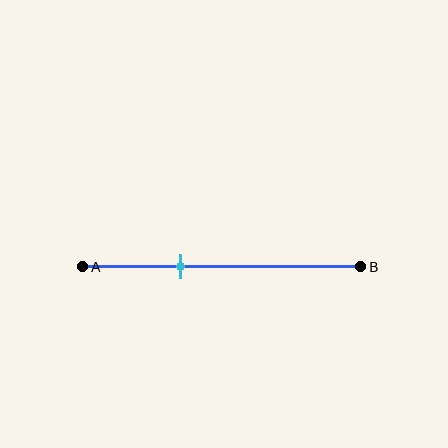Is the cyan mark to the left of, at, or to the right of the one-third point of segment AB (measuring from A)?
The cyan mark is approximately at the one-third point of segment AB.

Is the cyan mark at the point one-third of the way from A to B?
Yes, the mark is approximately at the one-third point.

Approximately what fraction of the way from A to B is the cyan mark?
The cyan mark is approximately 35% of the way from A to B.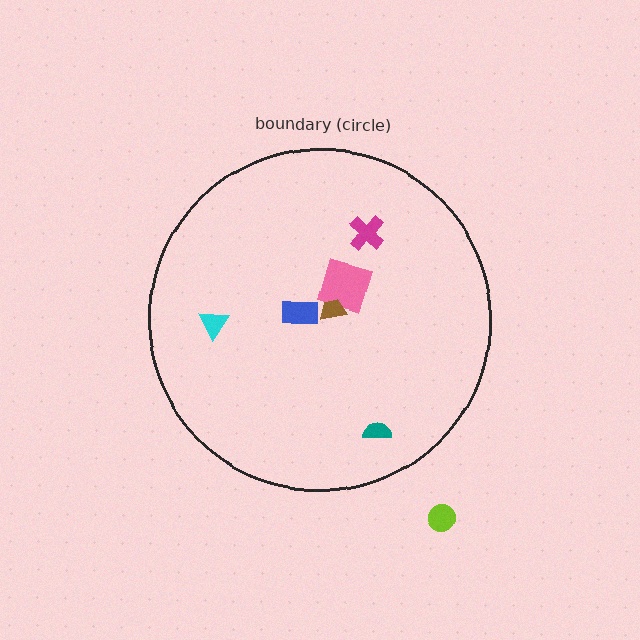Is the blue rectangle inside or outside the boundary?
Inside.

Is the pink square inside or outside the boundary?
Inside.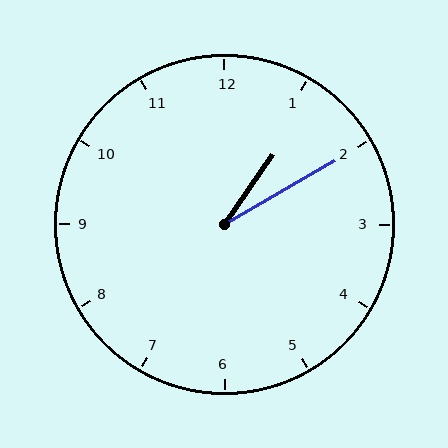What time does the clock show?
1:10.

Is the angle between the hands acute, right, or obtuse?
It is acute.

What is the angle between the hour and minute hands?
Approximately 25 degrees.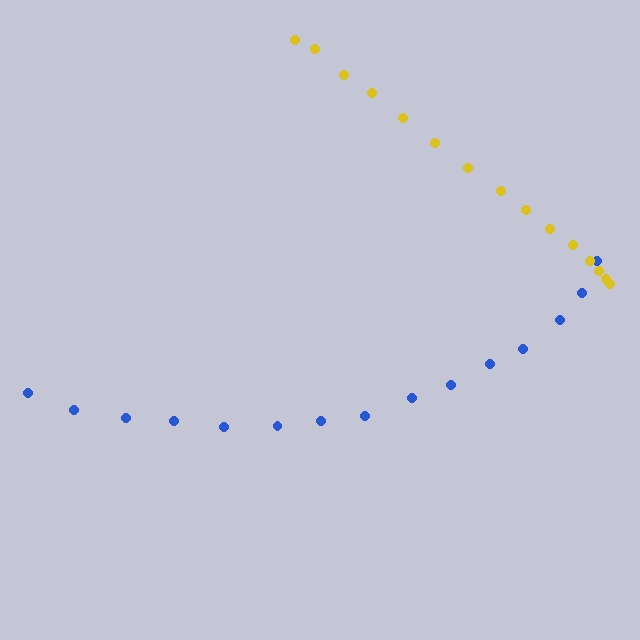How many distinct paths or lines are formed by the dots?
There are 2 distinct paths.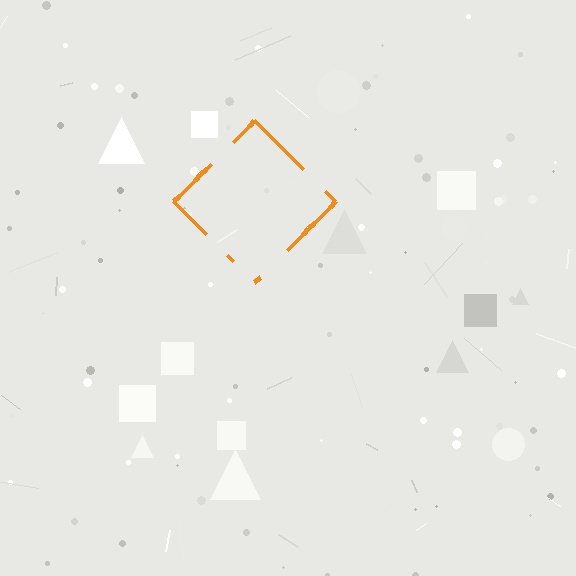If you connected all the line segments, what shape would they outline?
They would outline a diamond.